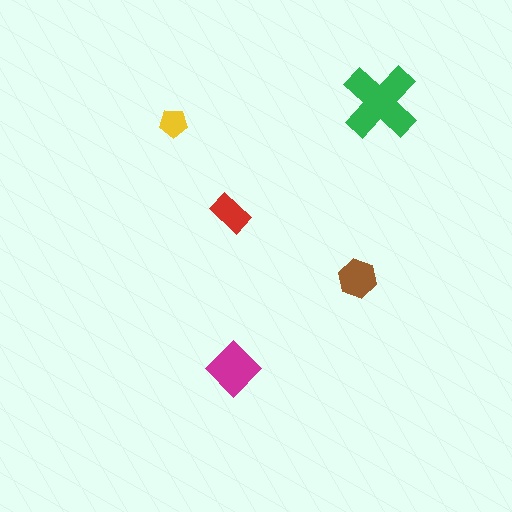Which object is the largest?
The green cross.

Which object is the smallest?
The yellow pentagon.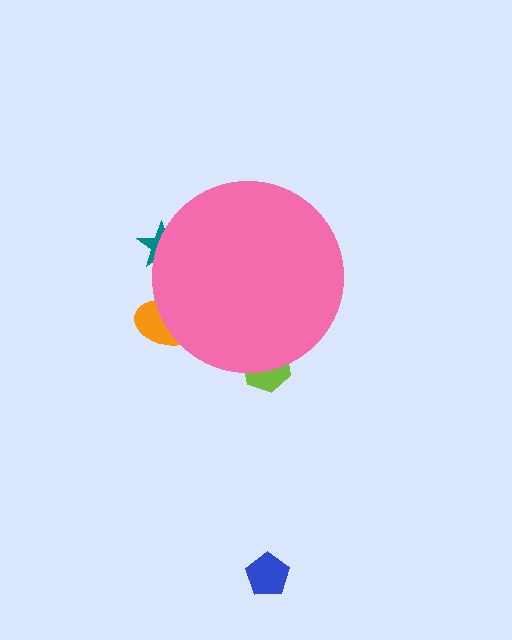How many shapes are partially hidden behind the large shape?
3 shapes are partially hidden.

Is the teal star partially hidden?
Yes, the teal star is partially hidden behind the pink circle.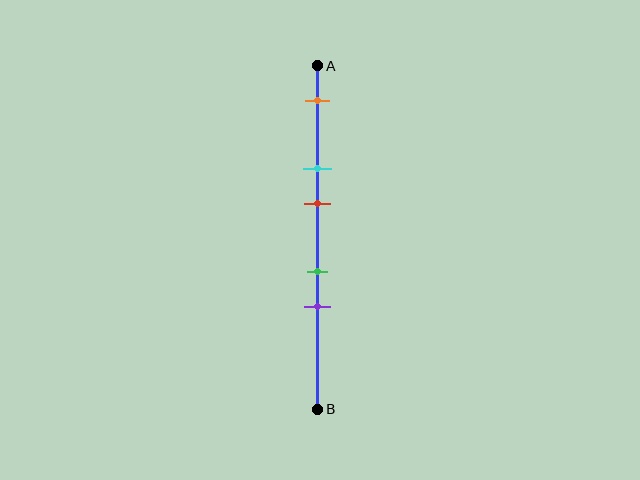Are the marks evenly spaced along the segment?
No, the marks are not evenly spaced.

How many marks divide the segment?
There are 5 marks dividing the segment.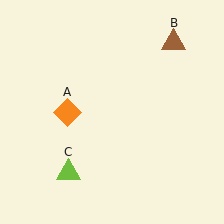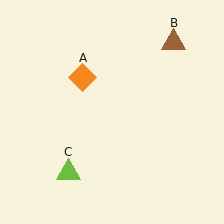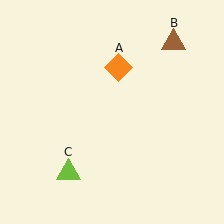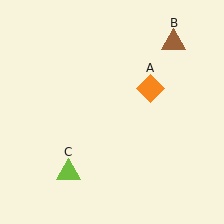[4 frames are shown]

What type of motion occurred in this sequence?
The orange diamond (object A) rotated clockwise around the center of the scene.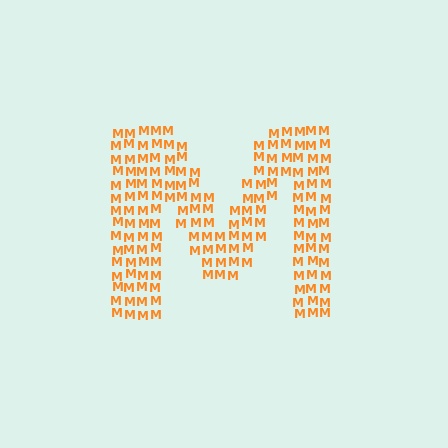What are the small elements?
The small elements are letter M's.